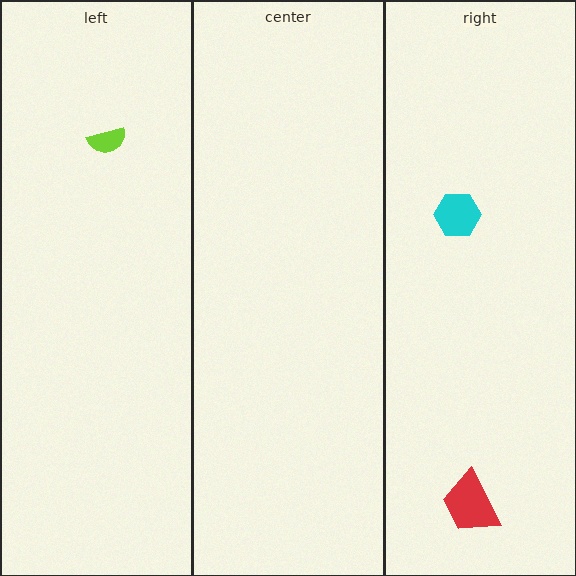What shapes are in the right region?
The cyan hexagon, the red trapezoid.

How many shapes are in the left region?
1.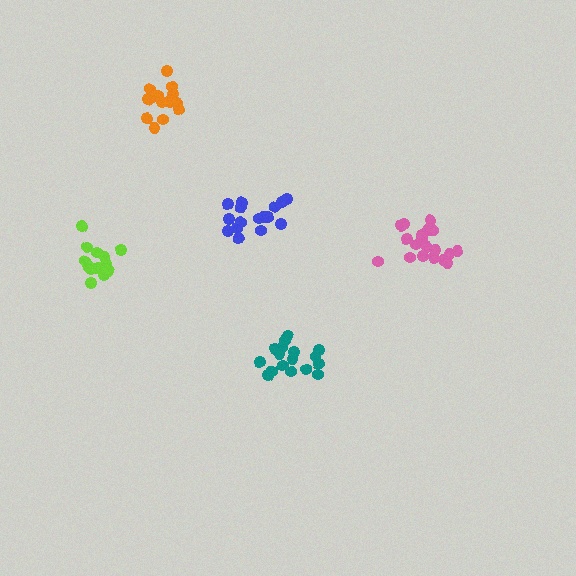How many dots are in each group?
Group 1: 16 dots, Group 2: 19 dots, Group 3: 16 dots, Group 4: 14 dots, Group 5: 17 dots (82 total).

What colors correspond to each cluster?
The clusters are colored: blue, pink, orange, lime, teal.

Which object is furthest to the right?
The pink cluster is rightmost.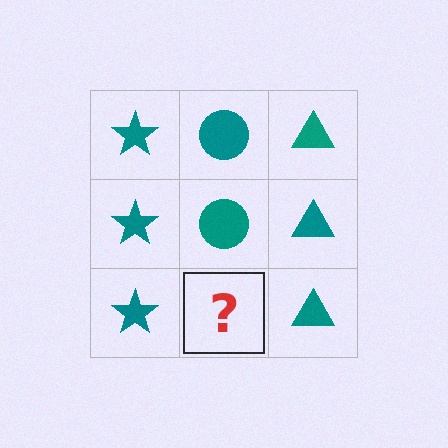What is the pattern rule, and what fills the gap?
The rule is that each column has a consistent shape. The gap should be filled with a teal circle.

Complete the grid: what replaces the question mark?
The question mark should be replaced with a teal circle.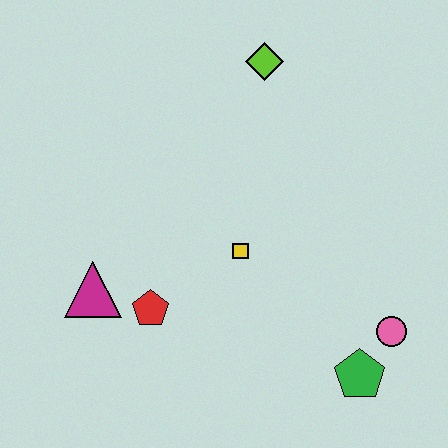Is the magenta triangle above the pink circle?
Yes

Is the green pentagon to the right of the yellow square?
Yes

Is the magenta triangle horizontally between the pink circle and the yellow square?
No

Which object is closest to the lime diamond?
The yellow square is closest to the lime diamond.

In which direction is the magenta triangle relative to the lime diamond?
The magenta triangle is below the lime diamond.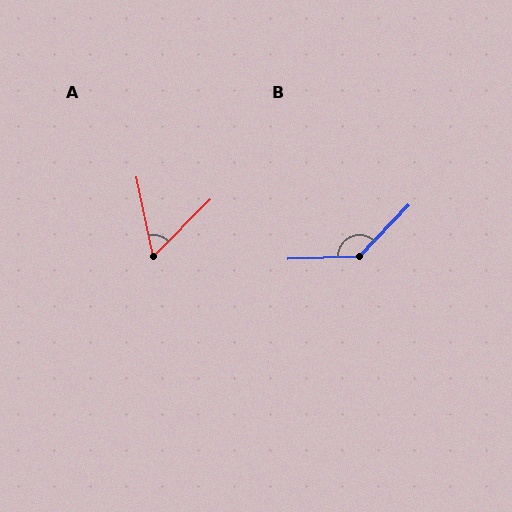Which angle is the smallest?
A, at approximately 57 degrees.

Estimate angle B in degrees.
Approximately 136 degrees.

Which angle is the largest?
B, at approximately 136 degrees.